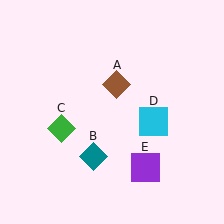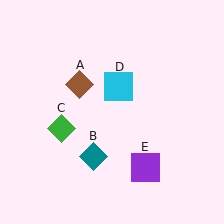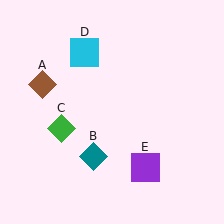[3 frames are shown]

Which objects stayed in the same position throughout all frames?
Teal diamond (object B) and green diamond (object C) and purple square (object E) remained stationary.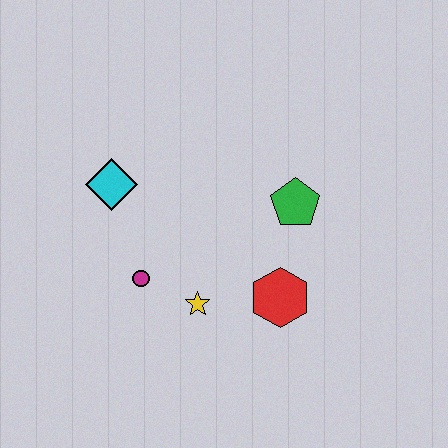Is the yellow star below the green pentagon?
Yes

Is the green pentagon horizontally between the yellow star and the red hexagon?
No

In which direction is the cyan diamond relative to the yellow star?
The cyan diamond is above the yellow star.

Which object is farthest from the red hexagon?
The cyan diamond is farthest from the red hexagon.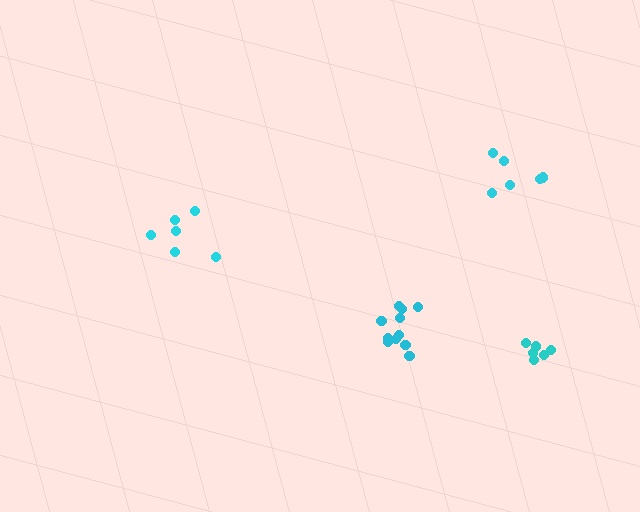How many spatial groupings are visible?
There are 4 spatial groupings.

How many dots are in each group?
Group 1: 11 dots, Group 2: 6 dots, Group 3: 6 dots, Group 4: 6 dots (29 total).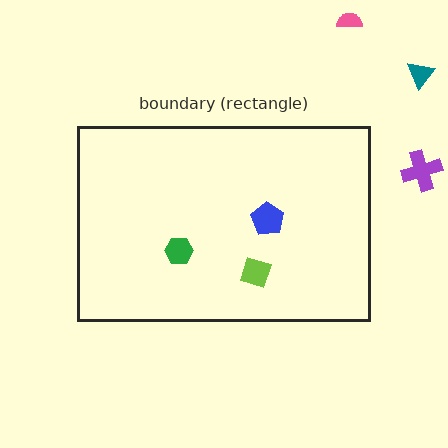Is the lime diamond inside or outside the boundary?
Inside.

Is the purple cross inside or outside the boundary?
Outside.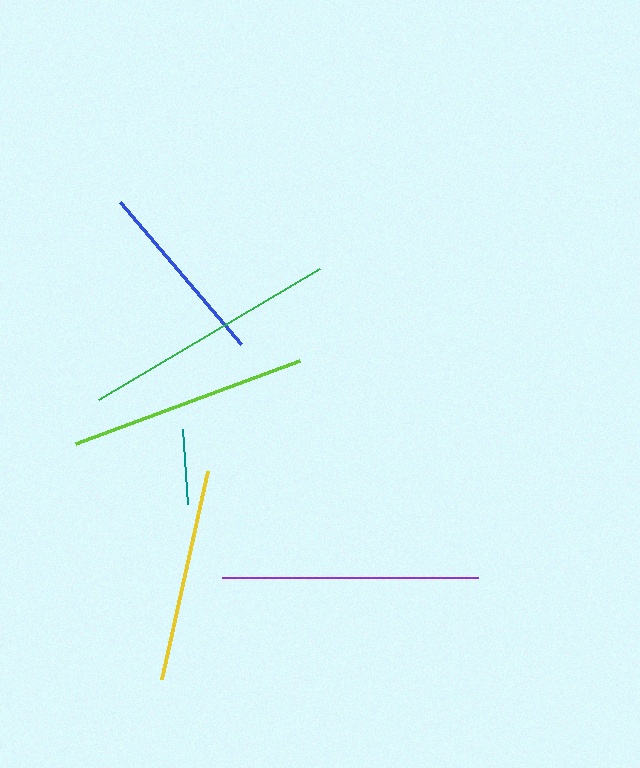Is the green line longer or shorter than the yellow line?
The green line is longer than the yellow line.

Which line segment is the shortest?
The teal line is the shortest at approximately 75 pixels.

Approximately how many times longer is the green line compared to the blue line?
The green line is approximately 1.4 times the length of the blue line.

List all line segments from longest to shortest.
From longest to shortest: green, purple, lime, yellow, blue, teal.